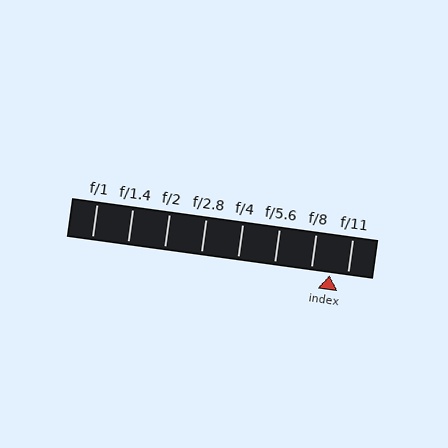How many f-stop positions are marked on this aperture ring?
There are 8 f-stop positions marked.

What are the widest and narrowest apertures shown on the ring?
The widest aperture shown is f/1 and the narrowest is f/11.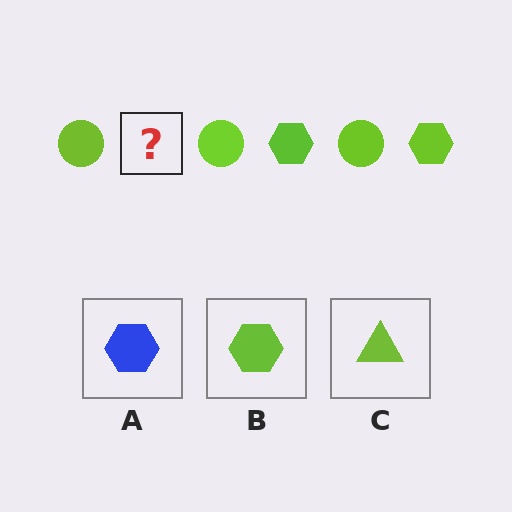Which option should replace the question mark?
Option B.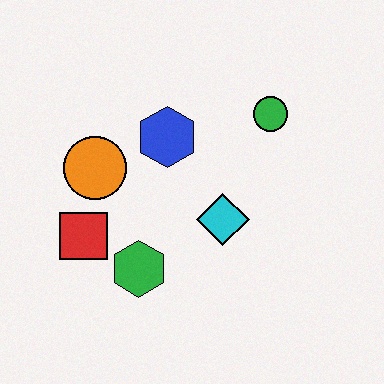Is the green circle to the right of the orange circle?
Yes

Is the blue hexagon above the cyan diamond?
Yes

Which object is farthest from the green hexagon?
The green circle is farthest from the green hexagon.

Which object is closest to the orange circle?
The red square is closest to the orange circle.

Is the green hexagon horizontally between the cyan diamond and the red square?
Yes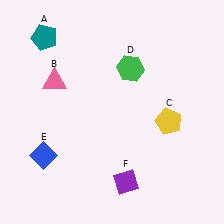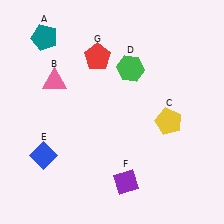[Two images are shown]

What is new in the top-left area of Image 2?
A red pentagon (G) was added in the top-left area of Image 2.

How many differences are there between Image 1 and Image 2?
There is 1 difference between the two images.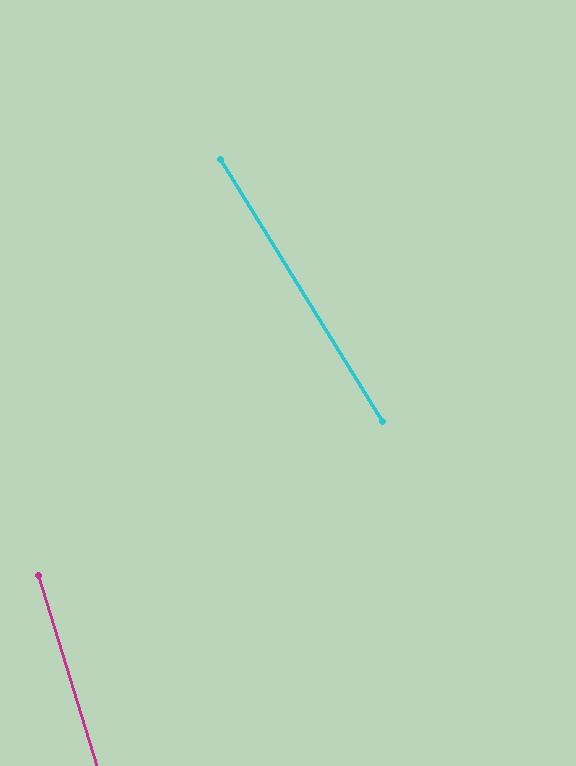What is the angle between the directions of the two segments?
Approximately 14 degrees.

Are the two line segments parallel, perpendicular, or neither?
Neither parallel nor perpendicular — they differ by about 14°.